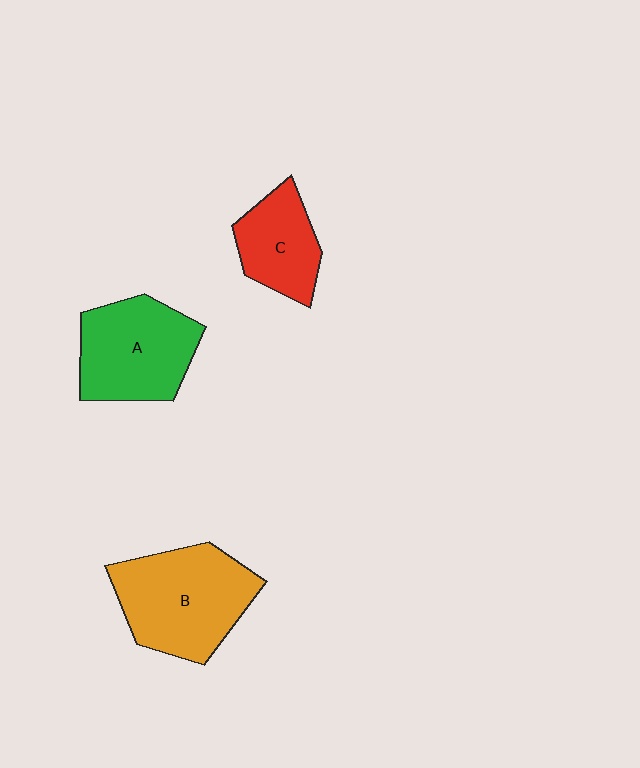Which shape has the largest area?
Shape B (orange).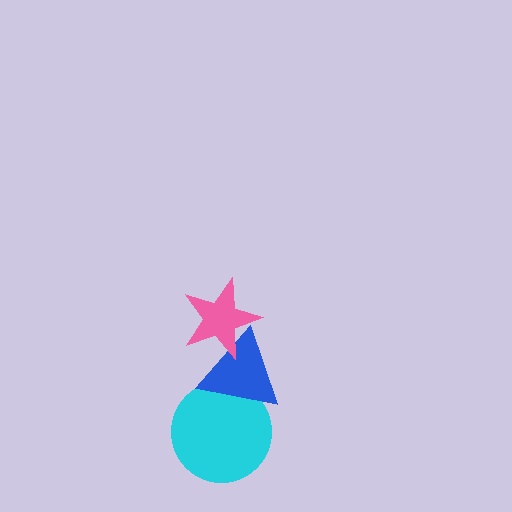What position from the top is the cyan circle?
The cyan circle is 3rd from the top.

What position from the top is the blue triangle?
The blue triangle is 2nd from the top.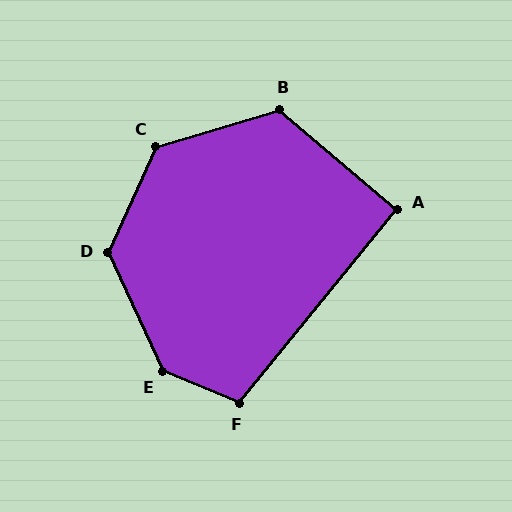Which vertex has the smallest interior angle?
A, at approximately 91 degrees.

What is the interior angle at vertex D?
Approximately 131 degrees (obtuse).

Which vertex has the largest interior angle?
E, at approximately 137 degrees.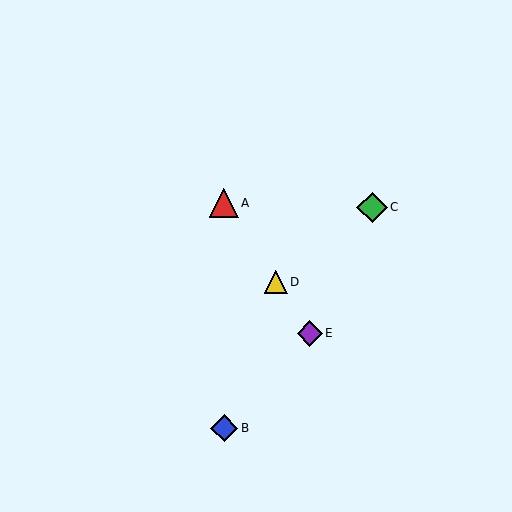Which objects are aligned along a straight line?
Objects A, D, E are aligned along a straight line.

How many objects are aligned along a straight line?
3 objects (A, D, E) are aligned along a straight line.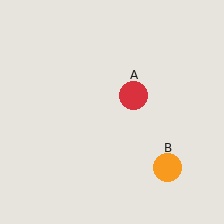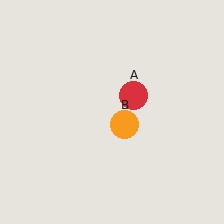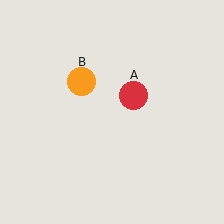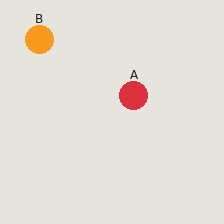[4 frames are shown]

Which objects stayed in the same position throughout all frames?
Red circle (object A) remained stationary.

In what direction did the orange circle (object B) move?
The orange circle (object B) moved up and to the left.